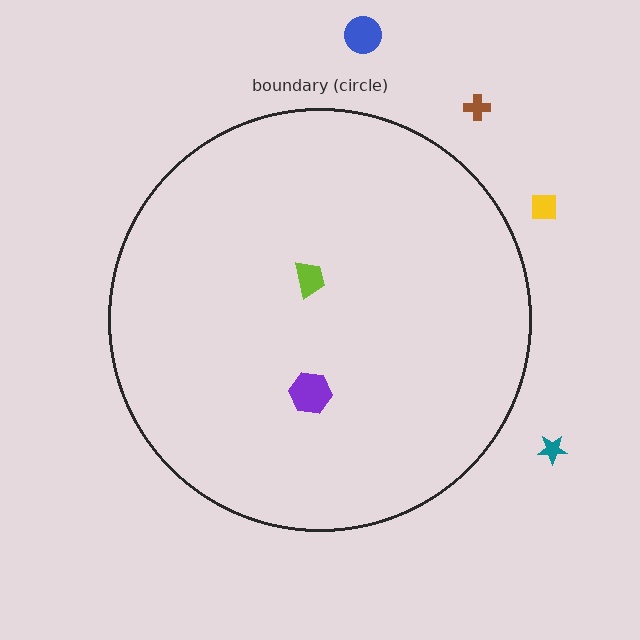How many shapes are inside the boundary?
2 inside, 4 outside.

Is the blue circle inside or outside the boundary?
Outside.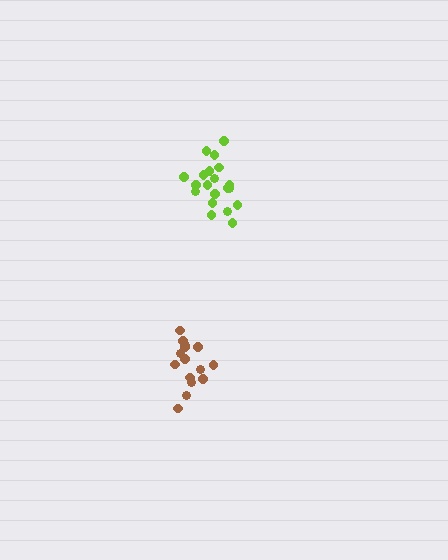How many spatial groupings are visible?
There are 2 spatial groupings.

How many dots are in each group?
Group 1: 15 dots, Group 2: 20 dots (35 total).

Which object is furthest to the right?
The lime cluster is rightmost.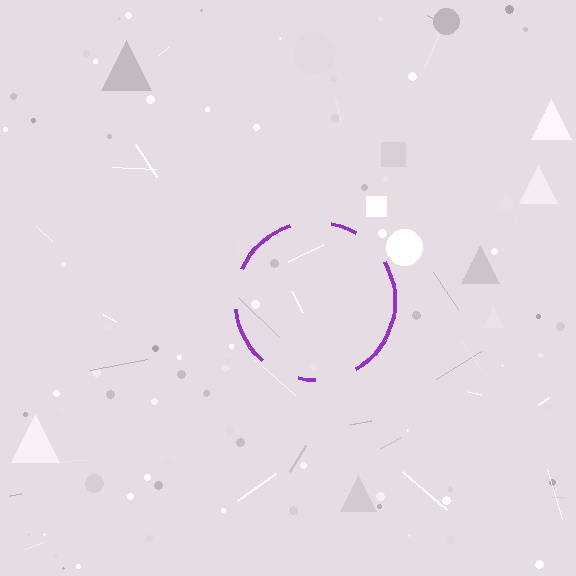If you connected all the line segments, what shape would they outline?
They would outline a circle.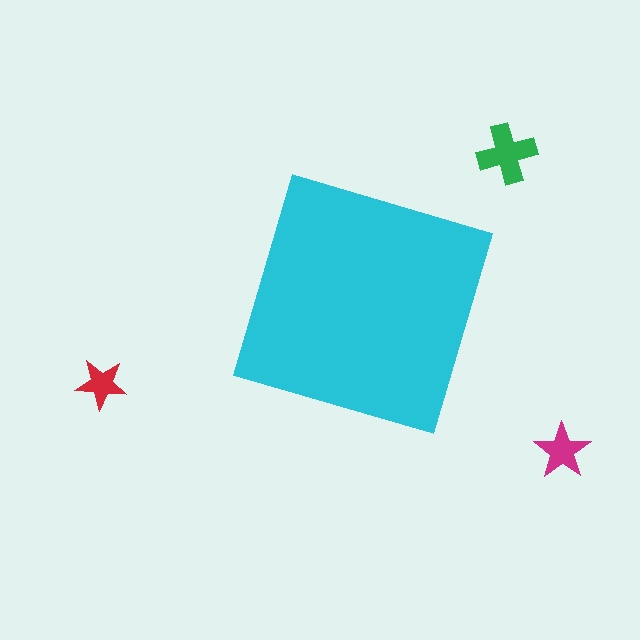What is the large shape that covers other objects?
A cyan square.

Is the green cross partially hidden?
No, the green cross is fully visible.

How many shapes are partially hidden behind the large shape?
0 shapes are partially hidden.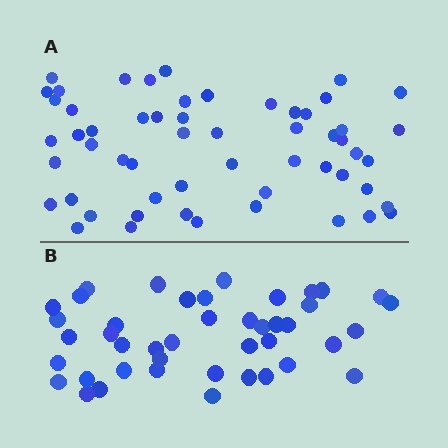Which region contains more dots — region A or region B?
Region A (the top region) has more dots.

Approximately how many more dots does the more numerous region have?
Region A has approximately 15 more dots than region B.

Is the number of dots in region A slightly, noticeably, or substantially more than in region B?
Region A has noticeably more, but not dramatically so. The ratio is roughly 1.3 to 1.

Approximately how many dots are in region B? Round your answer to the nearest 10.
About 40 dots. (The exact count is 43, which rounds to 40.)